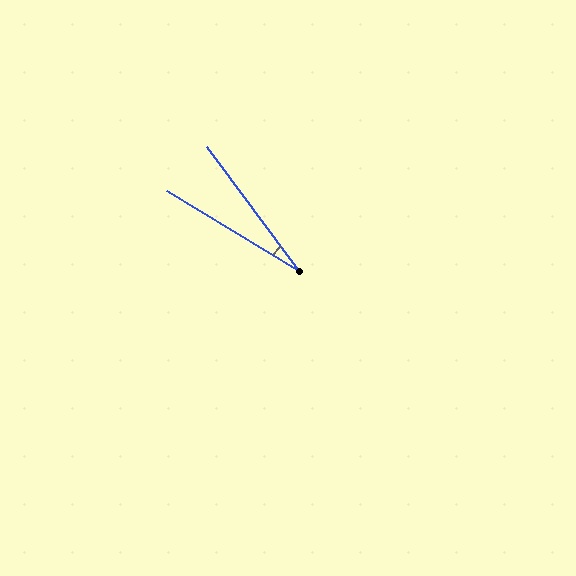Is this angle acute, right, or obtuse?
It is acute.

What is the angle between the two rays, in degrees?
Approximately 22 degrees.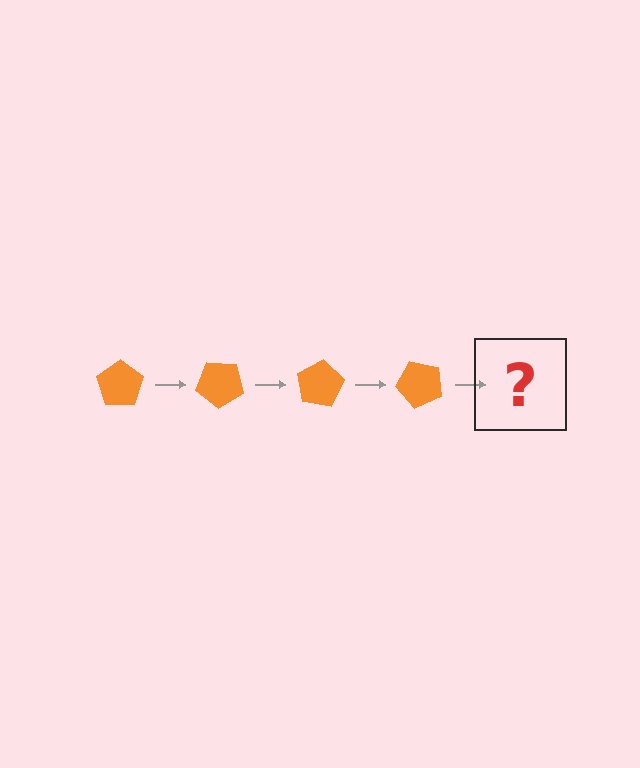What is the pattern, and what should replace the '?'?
The pattern is that the pentagon rotates 40 degrees each step. The '?' should be an orange pentagon rotated 160 degrees.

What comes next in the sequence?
The next element should be an orange pentagon rotated 160 degrees.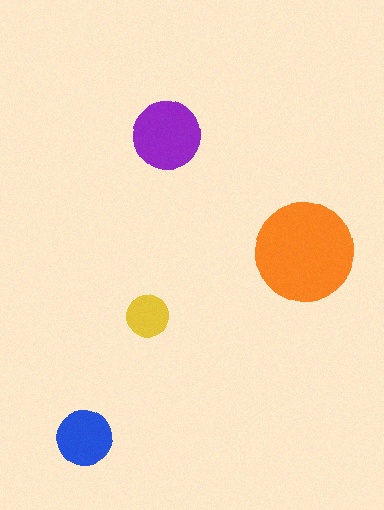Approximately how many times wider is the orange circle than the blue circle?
About 2 times wider.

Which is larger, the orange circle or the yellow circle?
The orange one.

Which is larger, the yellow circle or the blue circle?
The blue one.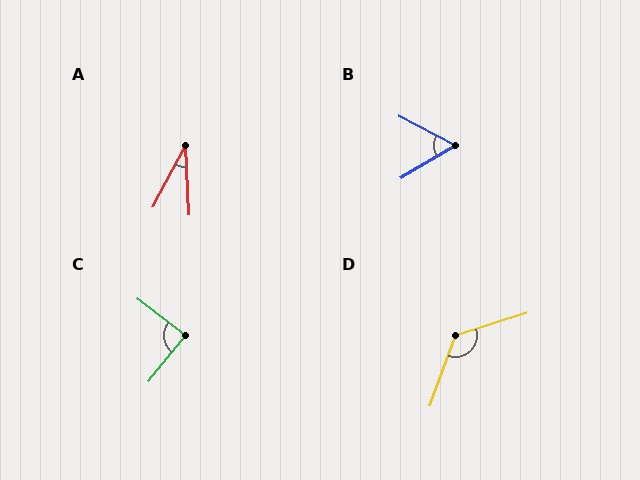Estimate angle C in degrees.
Approximately 89 degrees.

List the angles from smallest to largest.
A (31°), B (58°), C (89°), D (127°).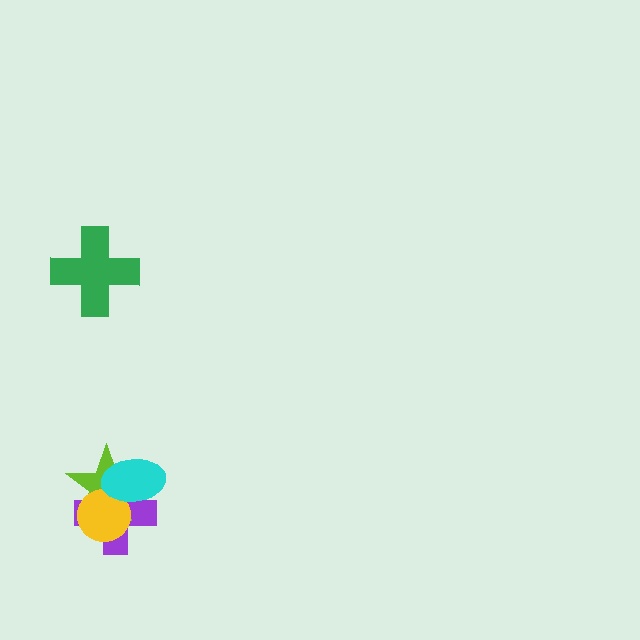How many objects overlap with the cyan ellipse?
3 objects overlap with the cyan ellipse.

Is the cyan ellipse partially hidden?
No, no other shape covers it.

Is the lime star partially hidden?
Yes, it is partially covered by another shape.